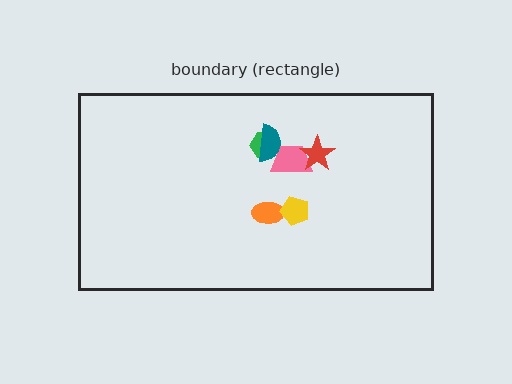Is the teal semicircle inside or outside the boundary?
Inside.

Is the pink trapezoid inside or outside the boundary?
Inside.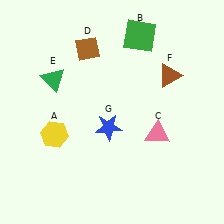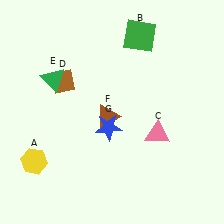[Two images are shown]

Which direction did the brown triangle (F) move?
The brown triangle (F) moved left.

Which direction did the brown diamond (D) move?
The brown diamond (D) moved down.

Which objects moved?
The objects that moved are: the yellow hexagon (A), the brown diamond (D), the brown triangle (F).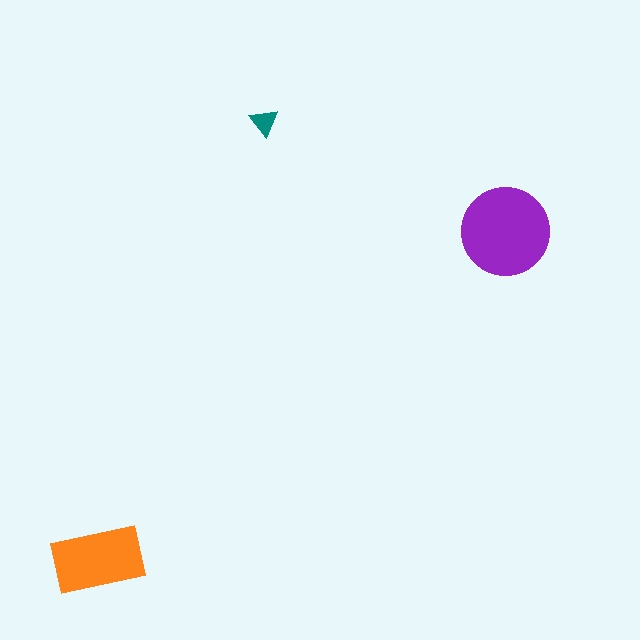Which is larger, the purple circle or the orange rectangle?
The purple circle.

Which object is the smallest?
The teal triangle.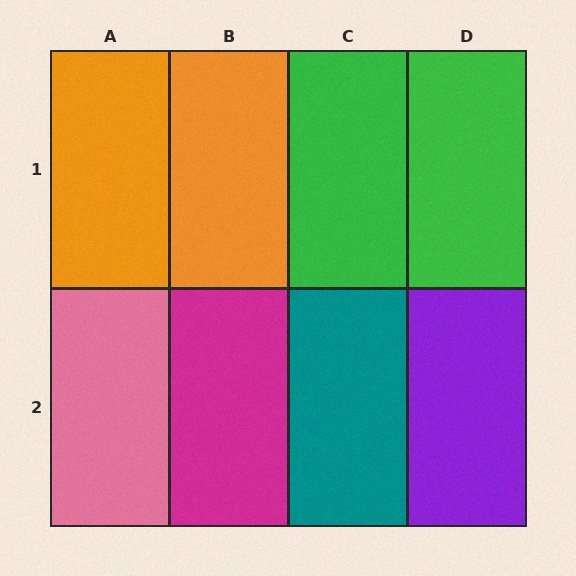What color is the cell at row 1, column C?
Green.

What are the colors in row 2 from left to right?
Pink, magenta, teal, purple.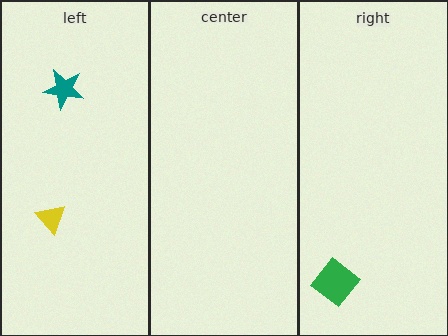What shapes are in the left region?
The teal star, the yellow triangle.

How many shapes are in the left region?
2.